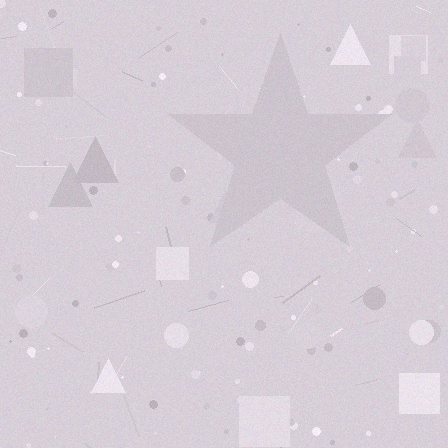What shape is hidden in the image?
A star is hidden in the image.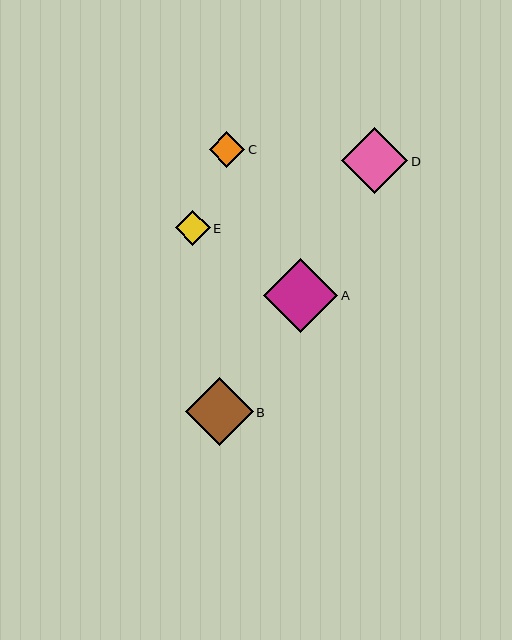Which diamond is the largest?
Diamond A is the largest with a size of approximately 74 pixels.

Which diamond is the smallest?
Diamond E is the smallest with a size of approximately 35 pixels.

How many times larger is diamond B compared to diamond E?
Diamond B is approximately 1.9 times the size of diamond E.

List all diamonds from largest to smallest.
From largest to smallest: A, B, D, C, E.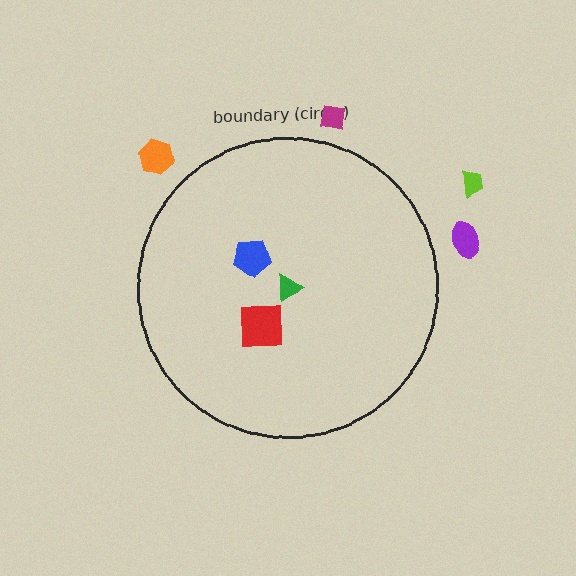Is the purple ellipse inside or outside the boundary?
Outside.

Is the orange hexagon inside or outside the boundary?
Outside.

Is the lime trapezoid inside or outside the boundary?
Outside.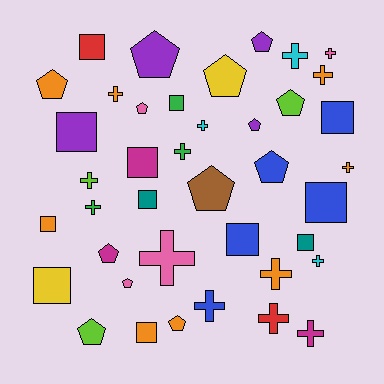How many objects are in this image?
There are 40 objects.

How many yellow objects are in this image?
There are 2 yellow objects.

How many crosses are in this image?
There are 15 crosses.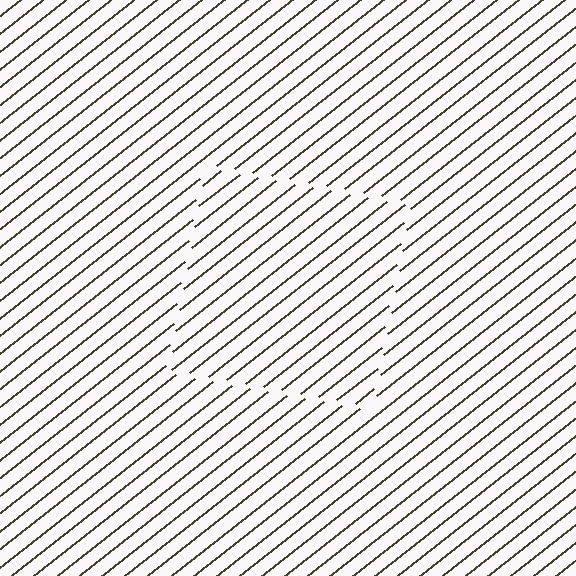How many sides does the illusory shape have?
4 sides — the line-ends trace a square.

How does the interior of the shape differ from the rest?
The interior of the shape contains the same grating, shifted by half a period — the contour is defined by the phase discontinuity where line-ends from the inner and outer gratings abut.